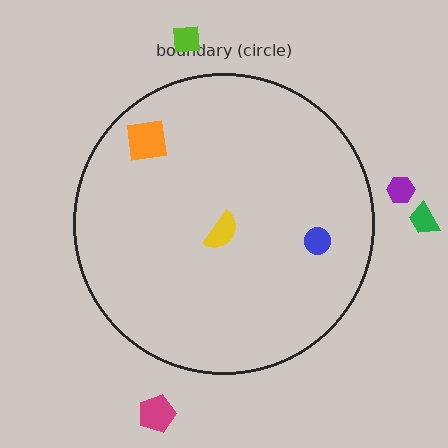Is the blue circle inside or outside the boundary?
Inside.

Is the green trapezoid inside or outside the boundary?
Outside.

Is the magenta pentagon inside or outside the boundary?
Outside.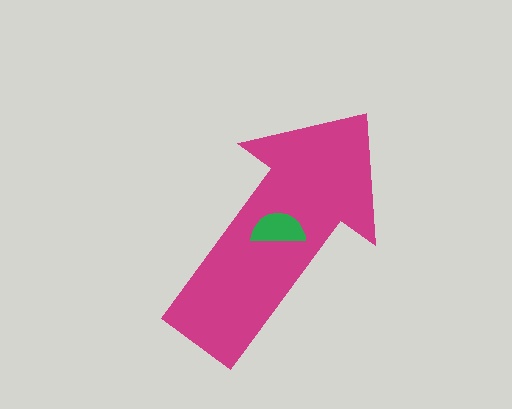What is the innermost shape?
The green semicircle.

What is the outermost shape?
The magenta arrow.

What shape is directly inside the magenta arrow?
The green semicircle.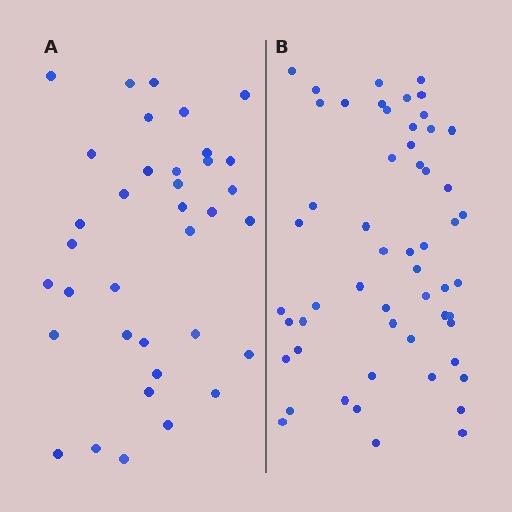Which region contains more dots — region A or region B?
Region B (the right region) has more dots.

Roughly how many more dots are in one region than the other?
Region B has approximately 20 more dots than region A.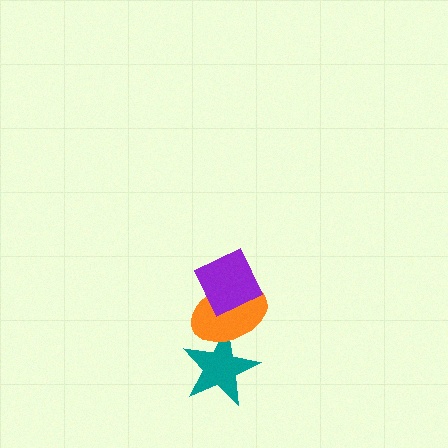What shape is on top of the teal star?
The orange ellipse is on top of the teal star.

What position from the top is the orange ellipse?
The orange ellipse is 2nd from the top.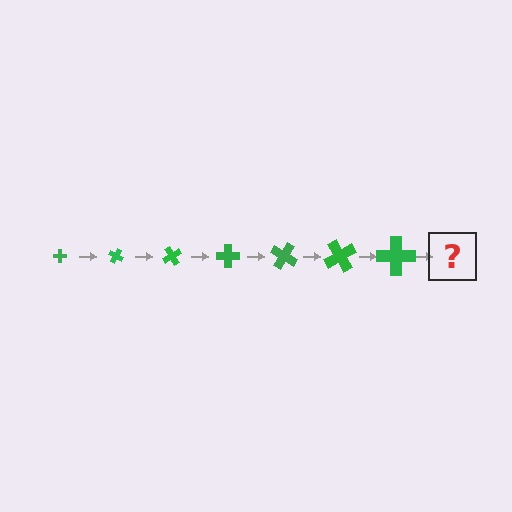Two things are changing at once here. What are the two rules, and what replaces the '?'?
The two rules are that the cross grows larger each step and it rotates 30 degrees each step. The '?' should be a cross, larger than the previous one and rotated 210 degrees from the start.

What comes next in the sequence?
The next element should be a cross, larger than the previous one and rotated 210 degrees from the start.